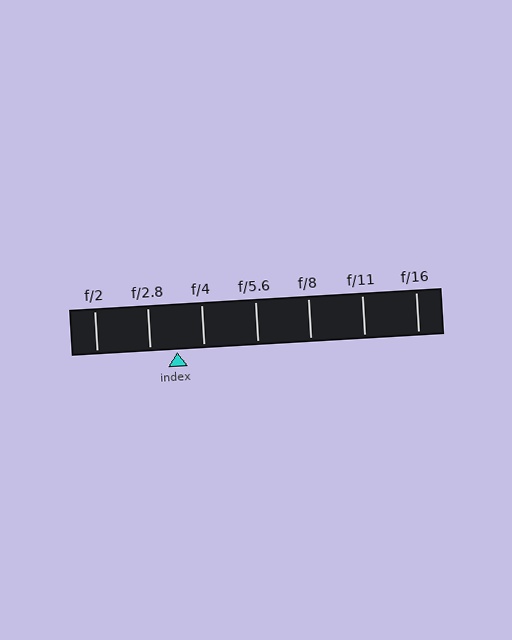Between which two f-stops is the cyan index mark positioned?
The index mark is between f/2.8 and f/4.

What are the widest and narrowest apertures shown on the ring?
The widest aperture shown is f/2 and the narrowest is f/16.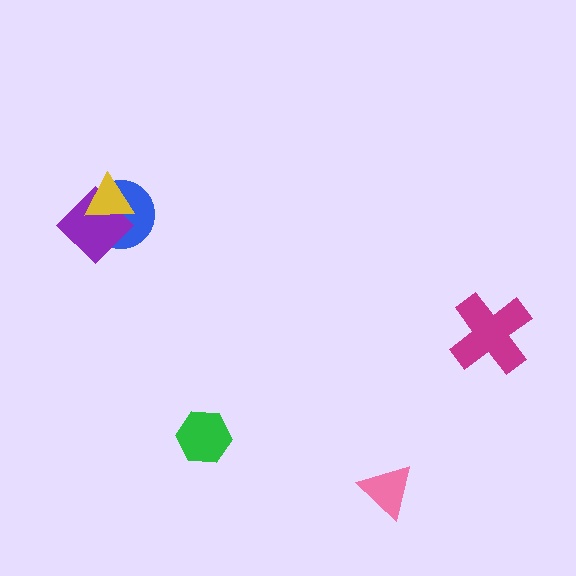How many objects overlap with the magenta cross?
0 objects overlap with the magenta cross.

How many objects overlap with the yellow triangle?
2 objects overlap with the yellow triangle.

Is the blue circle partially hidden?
Yes, it is partially covered by another shape.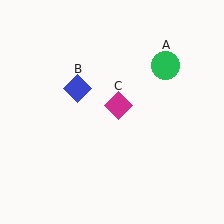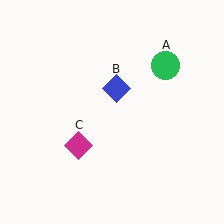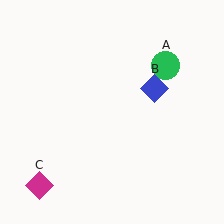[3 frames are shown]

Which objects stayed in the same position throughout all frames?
Green circle (object A) remained stationary.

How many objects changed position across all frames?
2 objects changed position: blue diamond (object B), magenta diamond (object C).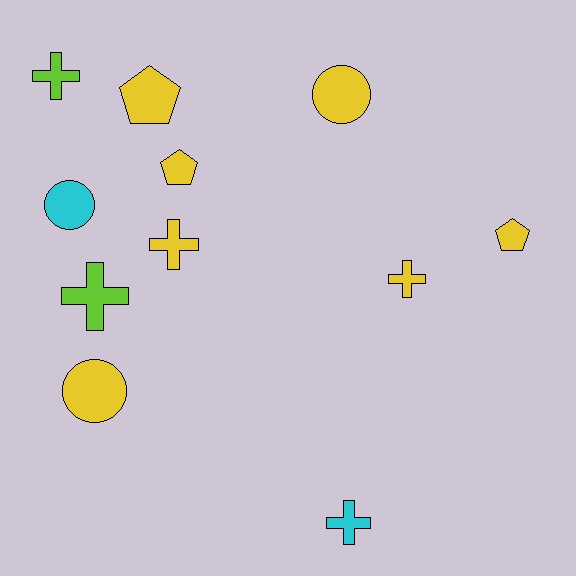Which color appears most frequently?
Yellow, with 7 objects.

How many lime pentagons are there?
There are no lime pentagons.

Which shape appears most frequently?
Cross, with 5 objects.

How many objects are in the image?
There are 11 objects.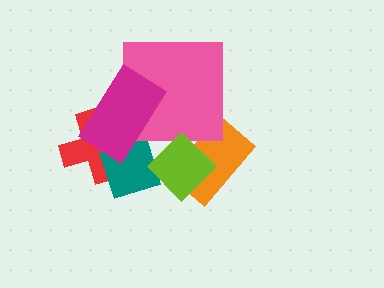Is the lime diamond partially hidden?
No, no other shape covers it.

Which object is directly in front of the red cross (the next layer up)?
The teal diamond is directly in front of the red cross.